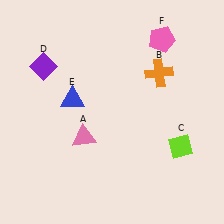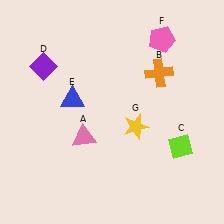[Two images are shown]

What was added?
A yellow star (G) was added in Image 2.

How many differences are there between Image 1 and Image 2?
There is 1 difference between the two images.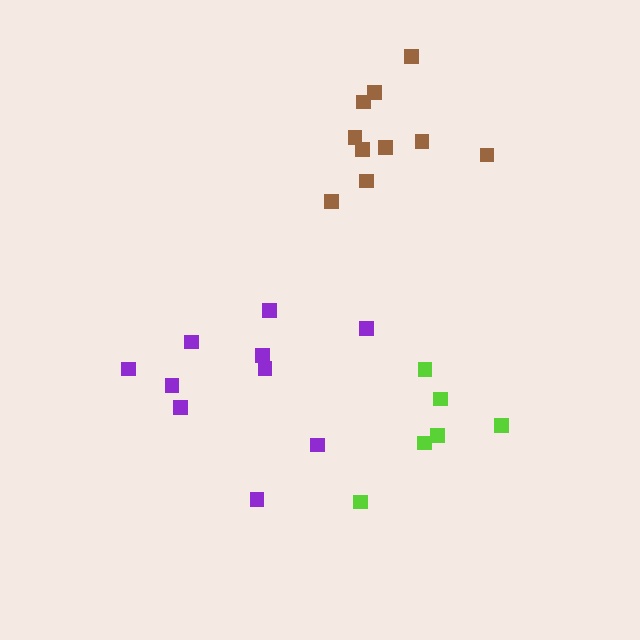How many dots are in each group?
Group 1: 10 dots, Group 2: 10 dots, Group 3: 6 dots (26 total).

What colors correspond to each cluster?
The clusters are colored: purple, brown, lime.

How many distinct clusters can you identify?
There are 3 distinct clusters.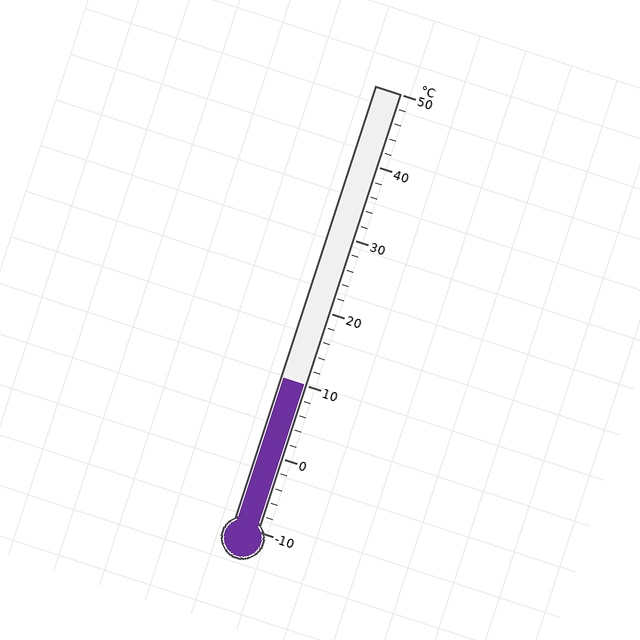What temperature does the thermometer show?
The thermometer shows approximately 10°C.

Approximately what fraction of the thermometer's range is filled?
The thermometer is filled to approximately 35% of its range.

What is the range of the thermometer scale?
The thermometer scale ranges from -10°C to 50°C.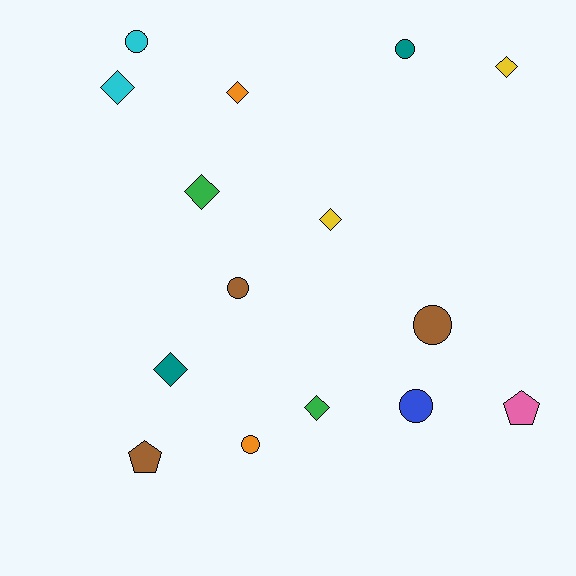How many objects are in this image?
There are 15 objects.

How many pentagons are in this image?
There are 2 pentagons.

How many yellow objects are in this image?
There are 2 yellow objects.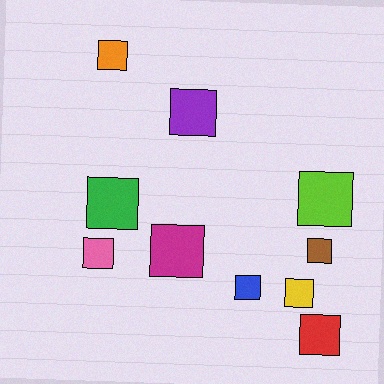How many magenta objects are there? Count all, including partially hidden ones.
There is 1 magenta object.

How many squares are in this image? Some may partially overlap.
There are 10 squares.